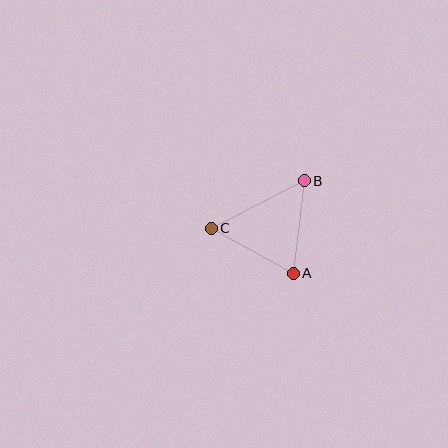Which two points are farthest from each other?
Points B and C are farthest from each other.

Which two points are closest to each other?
Points A and B are closest to each other.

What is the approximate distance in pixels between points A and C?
The distance between A and C is approximately 94 pixels.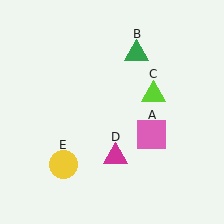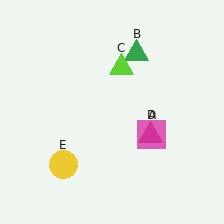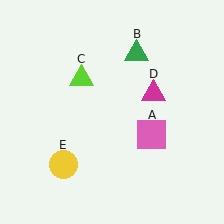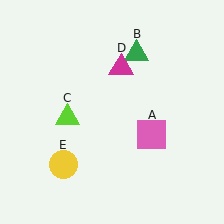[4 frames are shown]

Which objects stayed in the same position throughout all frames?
Pink square (object A) and green triangle (object B) and yellow circle (object E) remained stationary.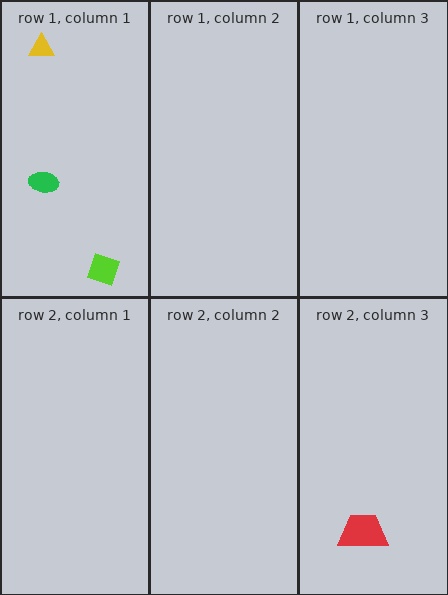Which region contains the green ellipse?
The row 1, column 1 region.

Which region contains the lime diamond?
The row 1, column 1 region.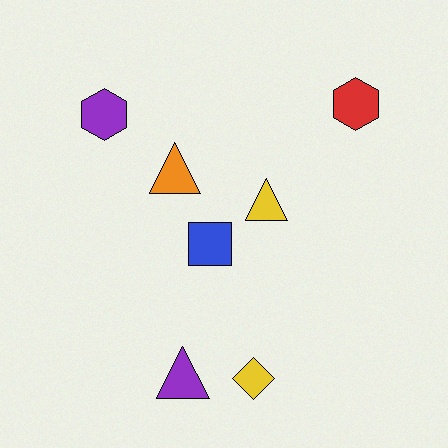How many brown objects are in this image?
There are no brown objects.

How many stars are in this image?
There are no stars.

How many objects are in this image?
There are 7 objects.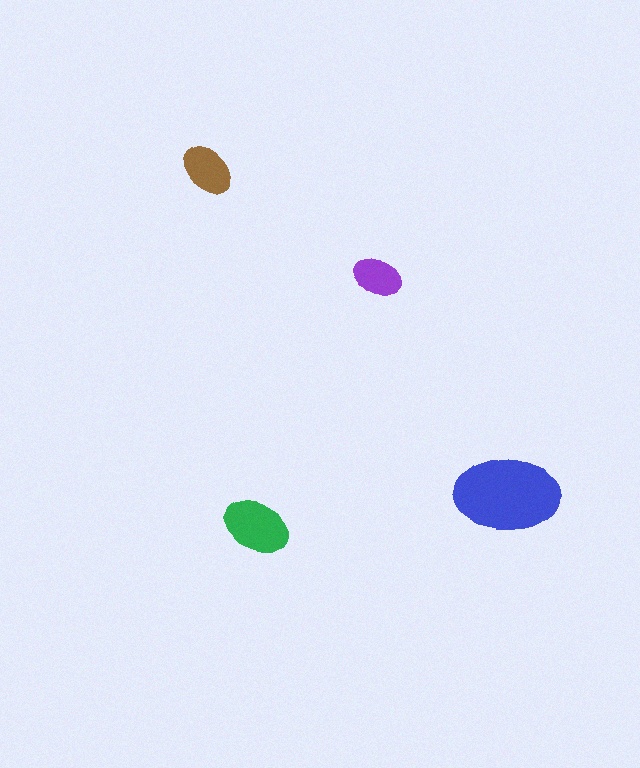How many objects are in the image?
There are 4 objects in the image.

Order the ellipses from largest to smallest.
the blue one, the green one, the brown one, the purple one.